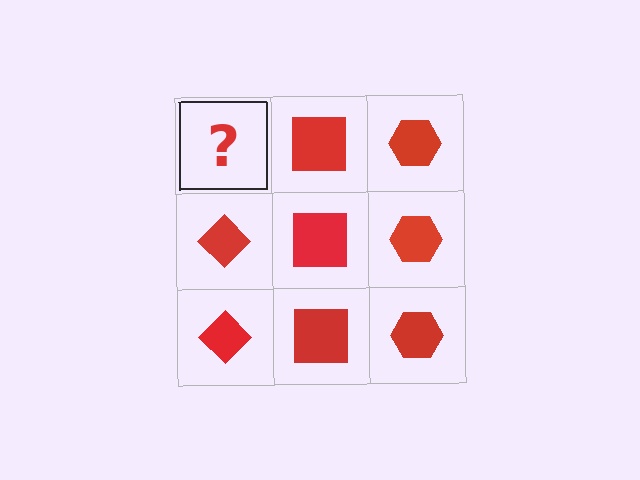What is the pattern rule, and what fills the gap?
The rule is that each column has a consistent shape. The gap should be filled with a red diamond.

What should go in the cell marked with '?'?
The missing cell should contain a red diamond.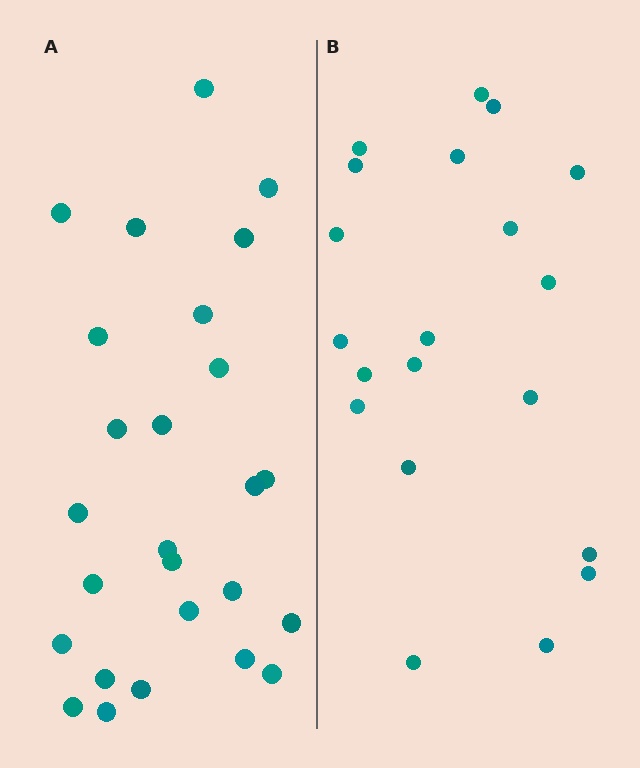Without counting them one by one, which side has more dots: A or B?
Region A (the left region) has more dots.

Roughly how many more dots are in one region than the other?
Region A has about 6 more dots than region B.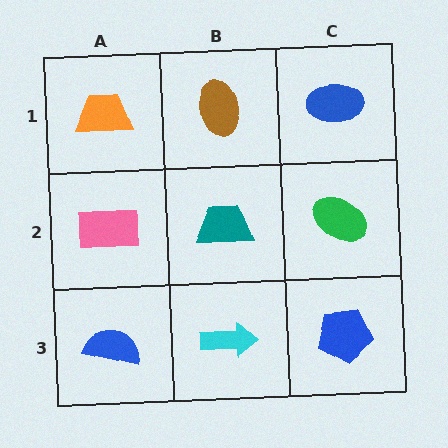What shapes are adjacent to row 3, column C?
A green ellipse (row 2, column C), a cyan arrow (row 3, column B).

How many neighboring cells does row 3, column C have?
2.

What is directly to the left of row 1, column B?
An orange trapezoid.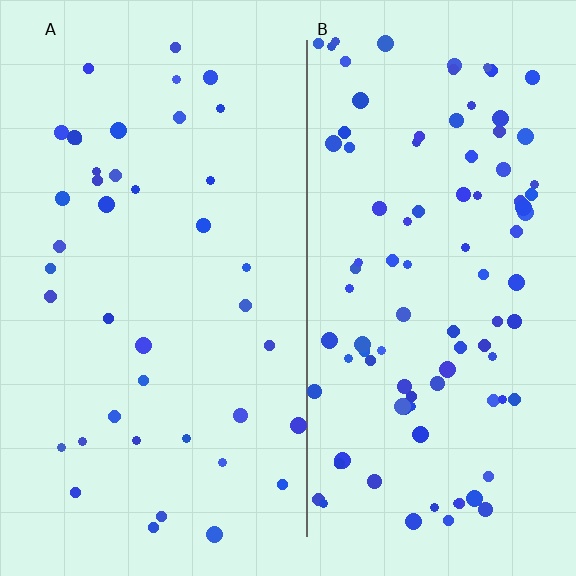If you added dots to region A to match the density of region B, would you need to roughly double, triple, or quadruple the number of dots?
Approximately double.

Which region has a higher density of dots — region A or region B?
B (the right).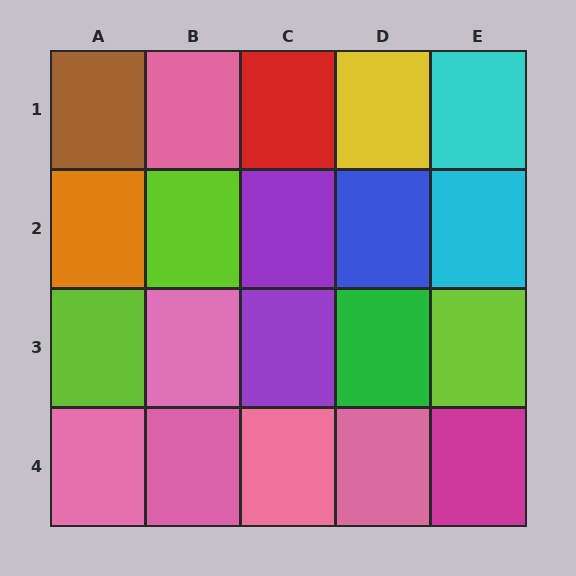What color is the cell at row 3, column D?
Green.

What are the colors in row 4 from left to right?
Pink, pink, pink, pink, magenta.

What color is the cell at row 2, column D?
Blue.